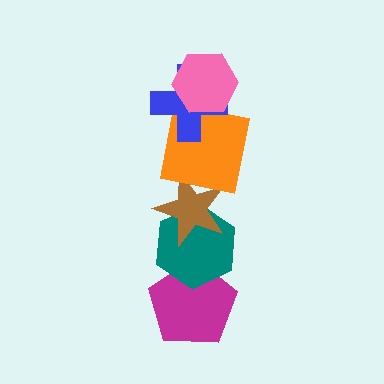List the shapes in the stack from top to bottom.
From top to bottom: the pink hexagon, the blue cross, the orange square, the brown star, the teal hexagon, the magenta pentagon.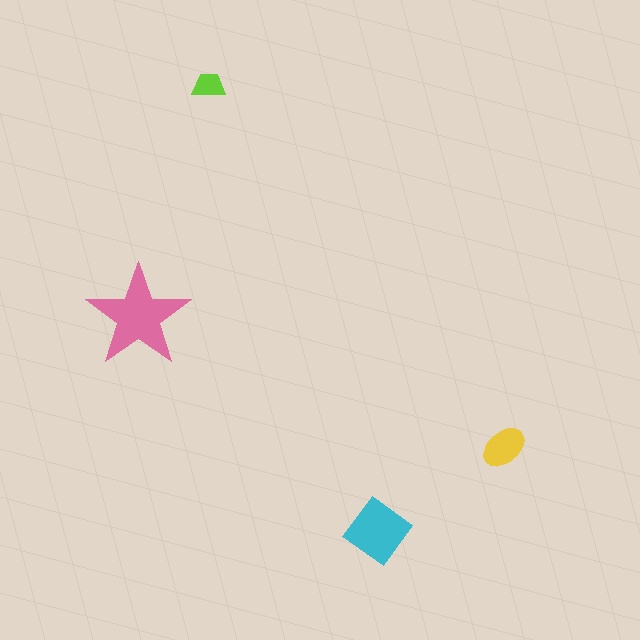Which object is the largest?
The pink star.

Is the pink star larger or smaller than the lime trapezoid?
Larger.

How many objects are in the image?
There are 4 objects in the image.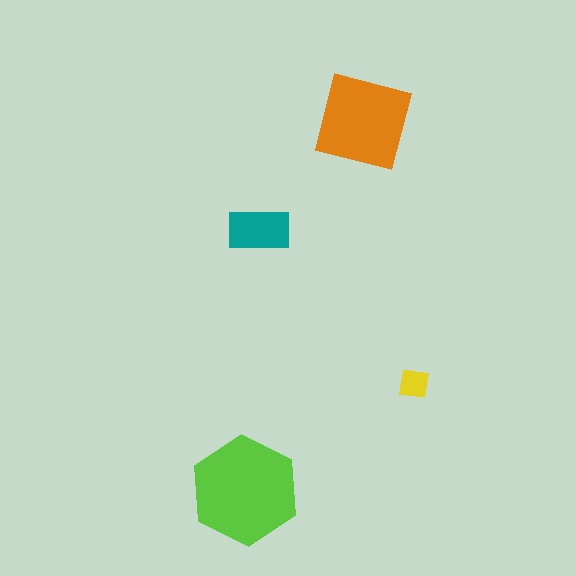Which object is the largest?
The lime hexagon.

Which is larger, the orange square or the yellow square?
The orange square.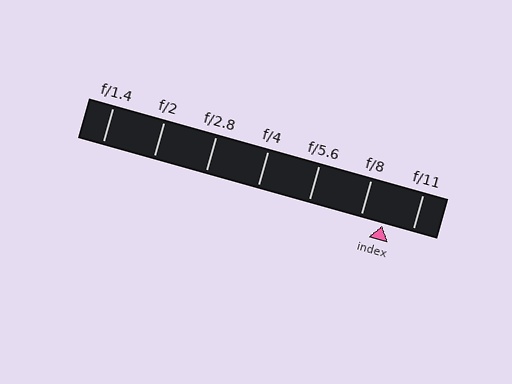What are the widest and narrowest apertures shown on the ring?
The widest aperture shown is f/1.4 and the narrowest is f/11.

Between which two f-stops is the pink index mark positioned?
The index mark is between f/8 and f/11.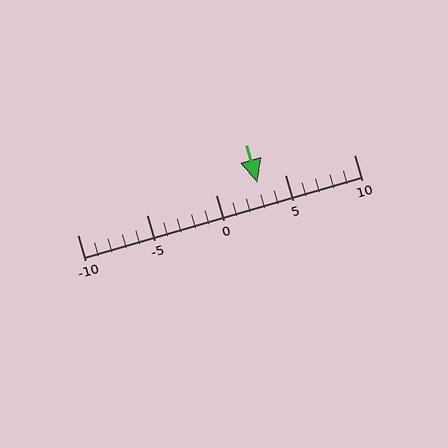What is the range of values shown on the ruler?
The ruler shows values from -10 to 10.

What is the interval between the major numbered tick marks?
The major tick marks are spaced 5 units apart.